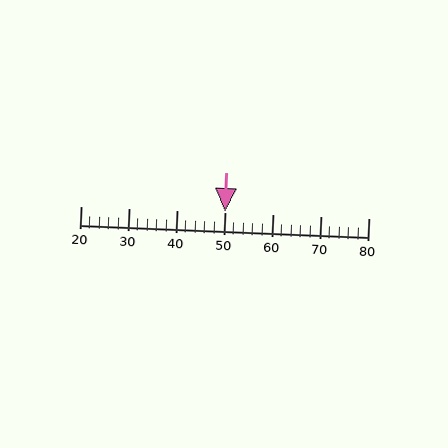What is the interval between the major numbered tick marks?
The major tick marks are spaced 10 units apart.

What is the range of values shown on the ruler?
The ruler shows values from 20 to 80.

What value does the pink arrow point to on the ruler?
The pink arrow points to approximately 50.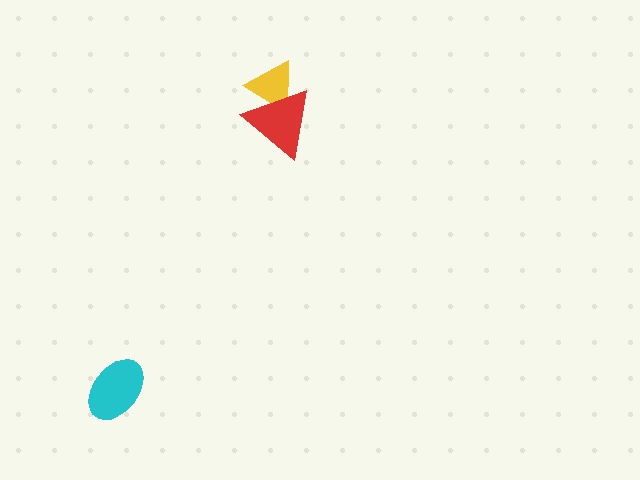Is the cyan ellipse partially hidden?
No, no other shape covers it.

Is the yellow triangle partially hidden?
Yes, it is partially covered by another shape.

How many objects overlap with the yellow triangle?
1 object overlaps with the yellow triangle.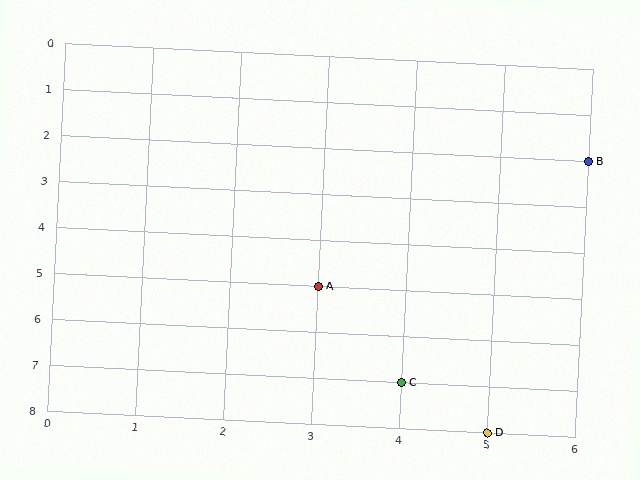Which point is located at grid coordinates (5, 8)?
Point D is at (5, 8).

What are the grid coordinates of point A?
Point A is at grid coordinates (3, 5).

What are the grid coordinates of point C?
Point C is at grid coordinates (4, 7).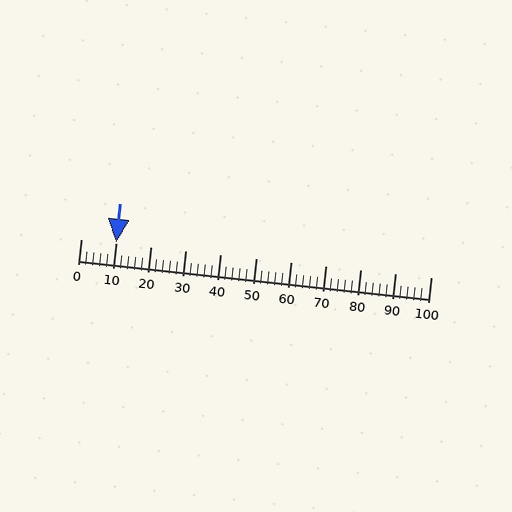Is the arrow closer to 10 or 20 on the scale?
The arrow is closer to 10.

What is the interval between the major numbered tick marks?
The major tick marks are spaced 10 units apart.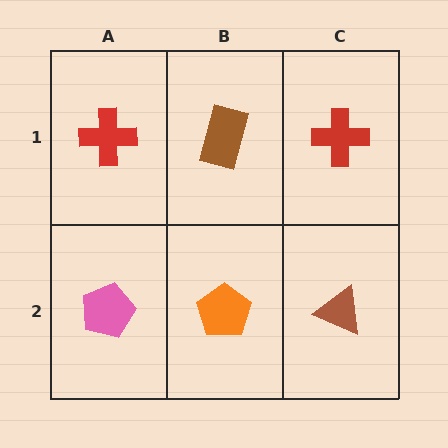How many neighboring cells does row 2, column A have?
2.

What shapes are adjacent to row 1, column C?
A brown triangle (row 2, column C), a brown rectangle (row 1, column B).